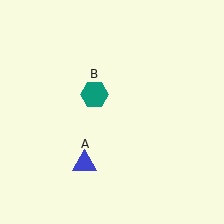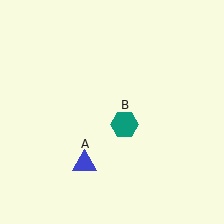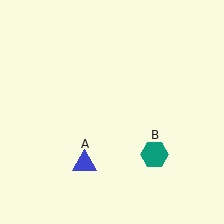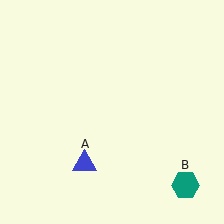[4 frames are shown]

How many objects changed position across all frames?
1 object changed position: teal hexagon (object B).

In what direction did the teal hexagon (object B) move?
The teal hexagon (object B) moved down and to the right.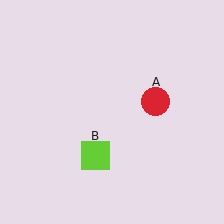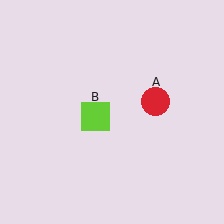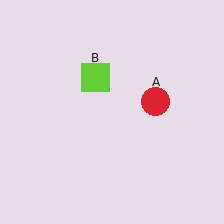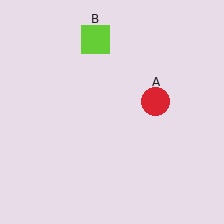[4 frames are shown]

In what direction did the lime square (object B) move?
The lime square (object B) moved up.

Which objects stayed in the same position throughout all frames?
Red circle (object A) remained stationary.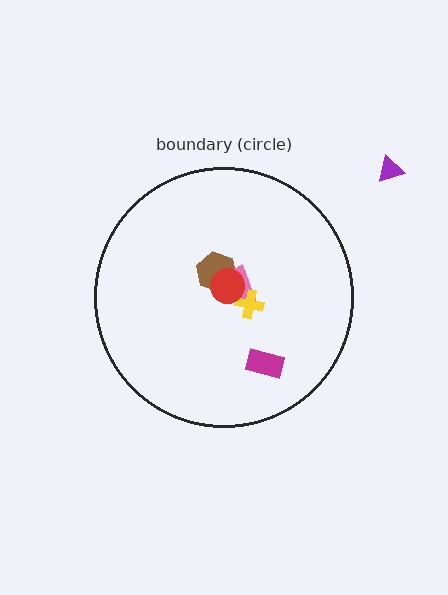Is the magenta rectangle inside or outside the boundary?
Inside.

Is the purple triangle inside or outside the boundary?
Outside.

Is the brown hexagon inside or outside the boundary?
Inside.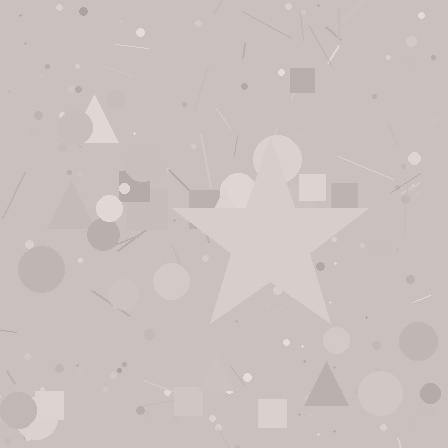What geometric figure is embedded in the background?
A star is embedded in the background.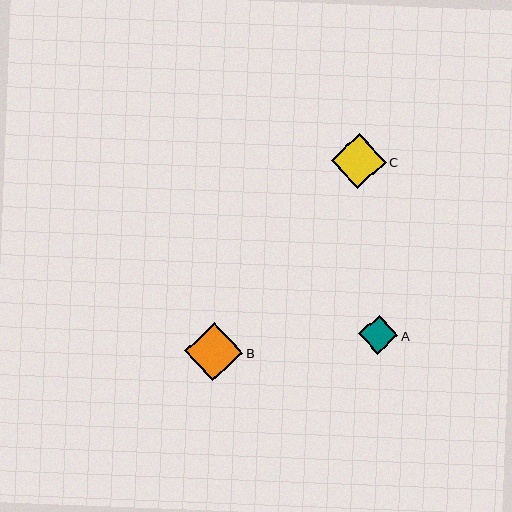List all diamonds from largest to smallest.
From largest to smallest: B, C, A.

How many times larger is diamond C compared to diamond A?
Diamond C is approximately 1.4 times the size of diamond A.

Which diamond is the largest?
Diamond B is the largest with a size of approximately 58 pixels.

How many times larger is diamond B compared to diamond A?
Diamond B is approximately 1.5 times the size of diamond A.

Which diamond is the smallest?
Diamond A is the smallest with a size of approximately 39 pixels.